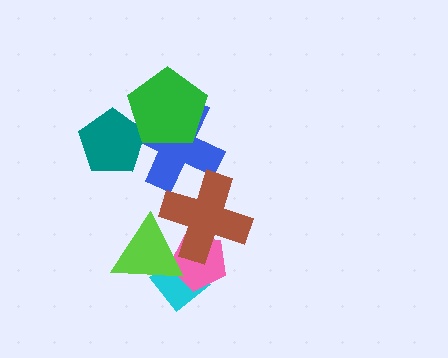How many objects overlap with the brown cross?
4 objects overlap with the brown cross.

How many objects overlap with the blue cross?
3 objects overlap with the blue cross.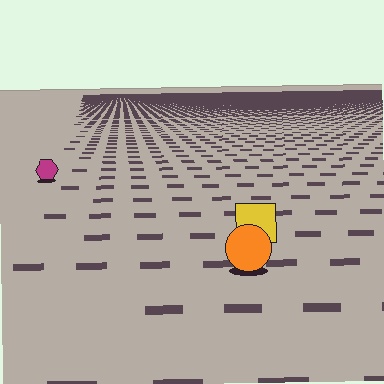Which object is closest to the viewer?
The orange circle is closest. The texture marks near it are larger and more spread out.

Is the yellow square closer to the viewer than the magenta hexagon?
Yes. The yellow square is closer — you can tell from the texture gradient: the ground texture is coarser near it.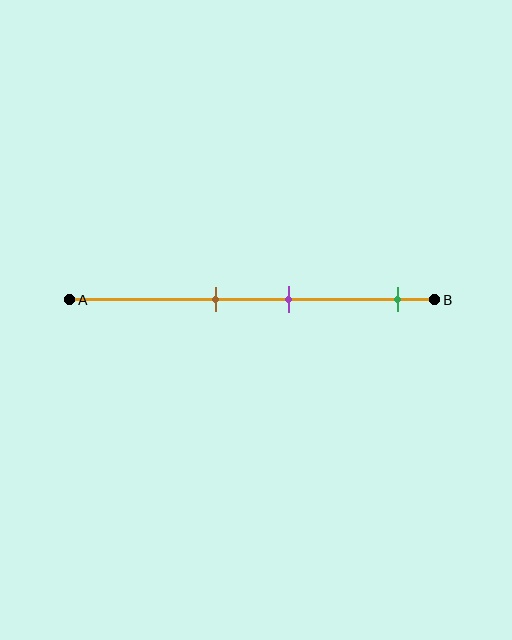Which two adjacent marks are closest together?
The brown and purple marks are the closest adjacent pair.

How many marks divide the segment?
There are 3 marks dividing the segment.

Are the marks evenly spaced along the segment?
No, the marks are not evenly spaced.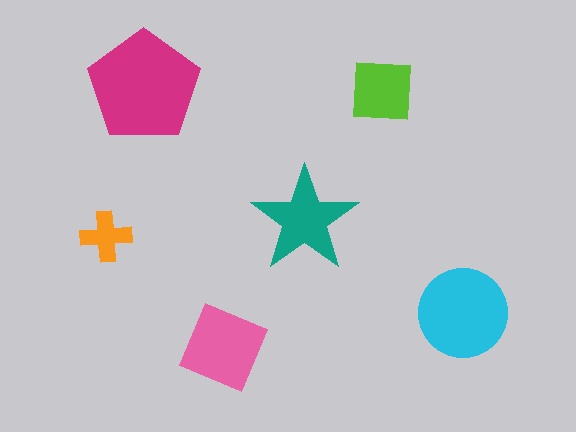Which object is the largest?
The magenta pentagon.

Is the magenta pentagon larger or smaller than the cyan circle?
Larger.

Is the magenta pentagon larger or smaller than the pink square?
Larger.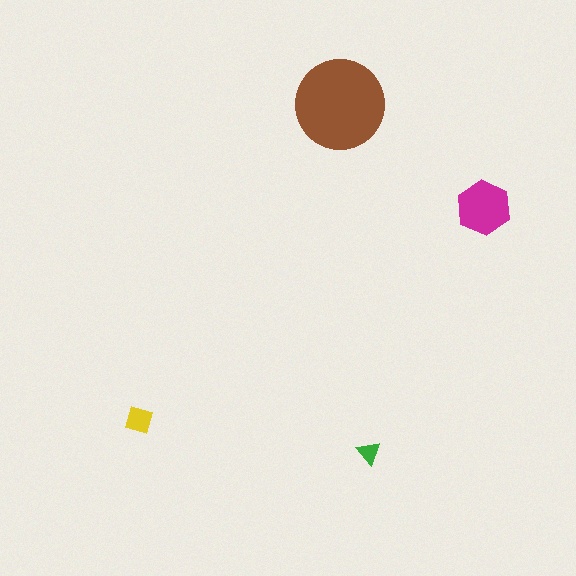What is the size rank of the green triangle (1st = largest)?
4th.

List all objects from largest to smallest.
The brown circle, the magenta hexagon, the yellow diamond, the green triangle.